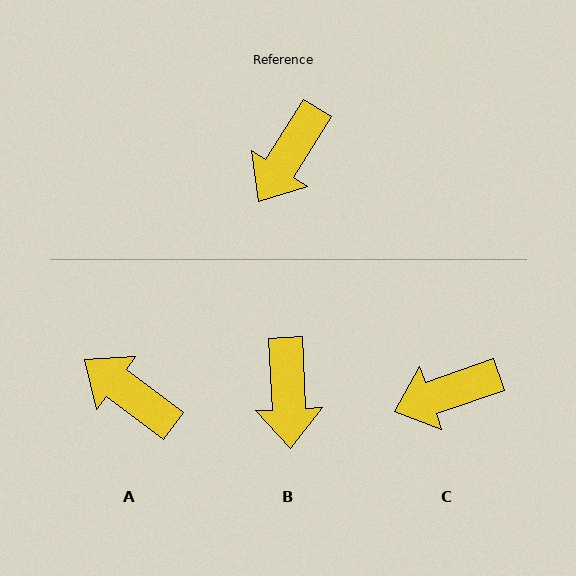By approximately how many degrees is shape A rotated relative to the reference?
Approximately 94 degrees clockwise.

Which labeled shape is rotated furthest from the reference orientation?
A, about 94 degrees away.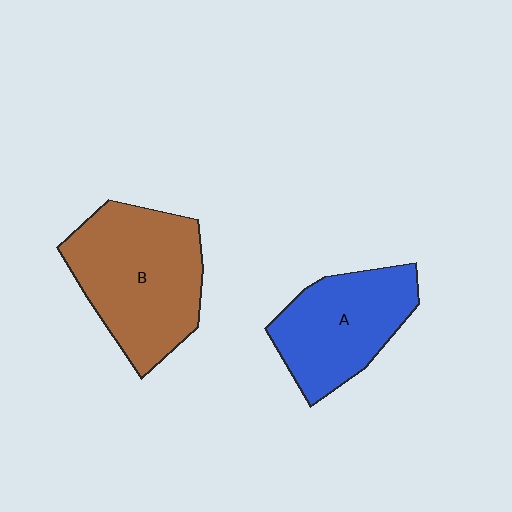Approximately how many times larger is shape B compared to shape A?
Approximately 1.3 times.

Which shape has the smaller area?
Shape A (blue).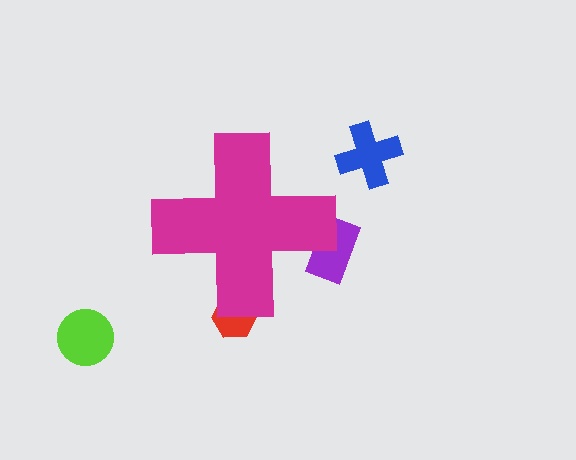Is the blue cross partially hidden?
No, the blue cross is fully visible.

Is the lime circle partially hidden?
No, the lime circle is fully visible.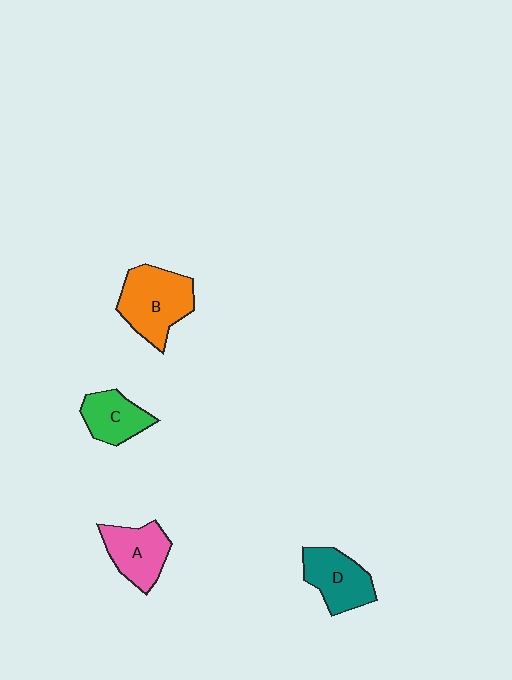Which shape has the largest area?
Shape B (orange).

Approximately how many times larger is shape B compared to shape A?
Approximately 1.3 times.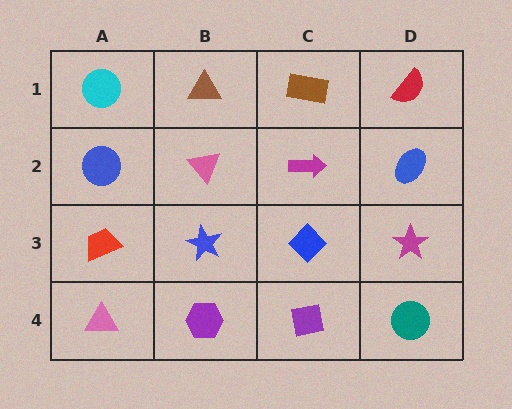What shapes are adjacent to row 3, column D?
A blue ellipse (row 2, column D), a teal circle (row 4, column D), a blue diamond (row 3, column C).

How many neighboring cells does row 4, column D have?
2.